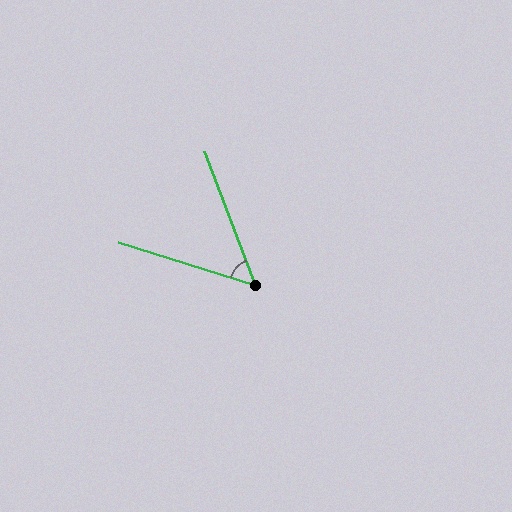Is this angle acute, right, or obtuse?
It is acute.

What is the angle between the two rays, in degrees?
Approximately 52 degrees.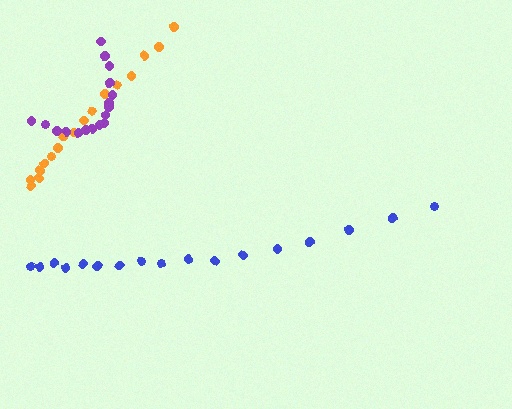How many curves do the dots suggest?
There are 3 distinct paths.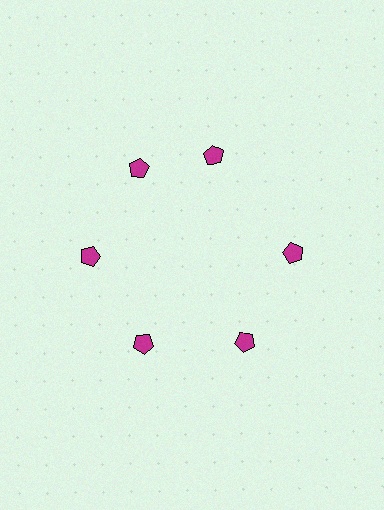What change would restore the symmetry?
The symmetry would be restored by rotating it back into even spacing with its neighbors so that all 6 pentagons sit at equal angles and equal distance from the center.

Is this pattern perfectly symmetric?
No. The 6 magenta pentagons are arranged in a ring, but one element near the 1 o'clock position is rotated out of alignment along the ring, breaking the 6-fold rotational symmetry.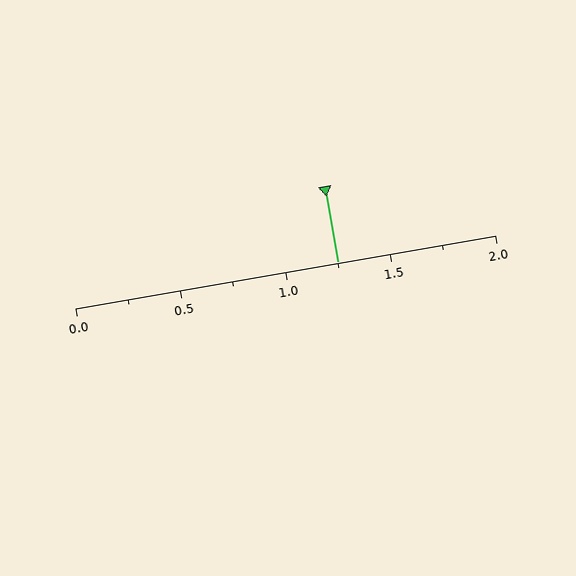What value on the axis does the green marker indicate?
The marker indicates approximately 1.25.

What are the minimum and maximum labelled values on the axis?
The axis runs from 0.0 to 2.0.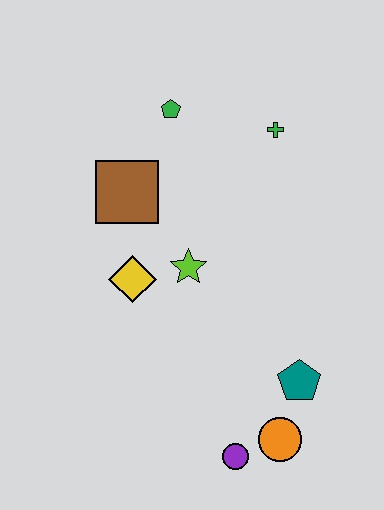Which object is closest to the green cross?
The green pentagon is closest to the green cross.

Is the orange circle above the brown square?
No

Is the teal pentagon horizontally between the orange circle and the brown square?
No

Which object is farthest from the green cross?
The purple circle is farthest from the green cross.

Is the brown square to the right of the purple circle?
No